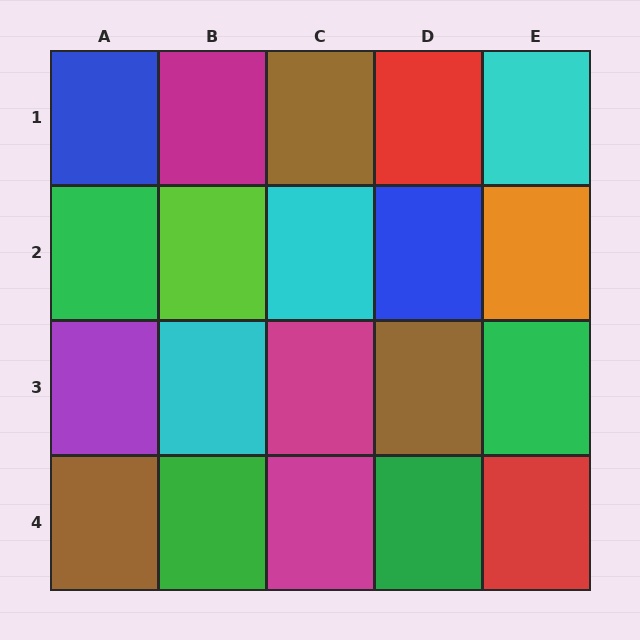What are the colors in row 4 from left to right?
Brown, green, magenta, green, red.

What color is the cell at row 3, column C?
Magenta.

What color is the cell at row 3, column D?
Brown.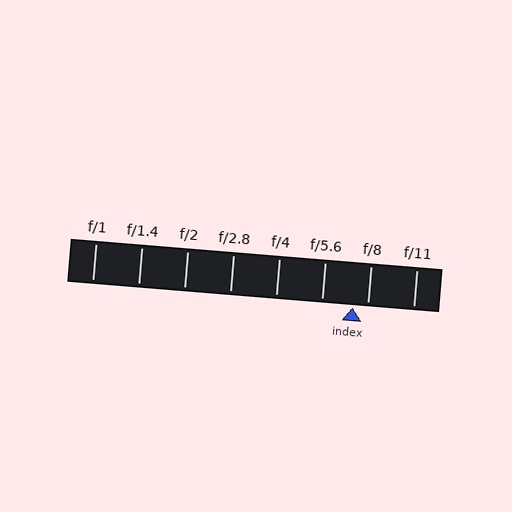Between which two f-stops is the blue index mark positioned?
The index mark is between f/5.6 and f/8.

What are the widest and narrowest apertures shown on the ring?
The widest aperture shown is f/1 and the narrowest is f/11.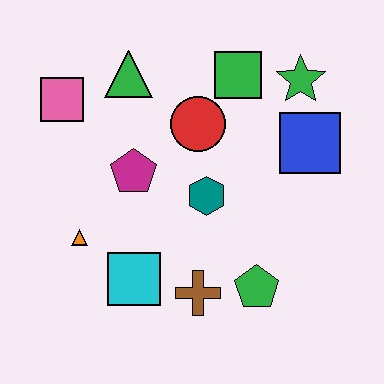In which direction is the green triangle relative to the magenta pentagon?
The green triangle is above the magenta pentagon.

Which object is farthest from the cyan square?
The green star is farthest from the cyan square.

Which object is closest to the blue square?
The green star is closest to the blue square.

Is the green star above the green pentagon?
Yes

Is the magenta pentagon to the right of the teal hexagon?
No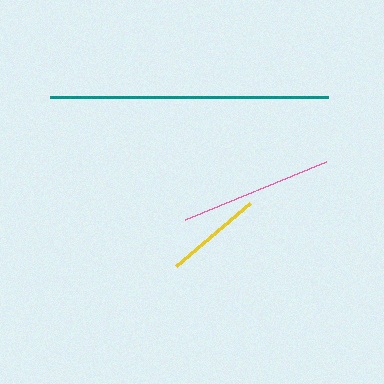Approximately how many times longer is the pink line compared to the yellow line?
The pink line is approximately 1.6 times the length of the yellow line.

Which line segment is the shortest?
The yellow line is the shortest at approximately 98 pixels.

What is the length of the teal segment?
The teal segment is approximately 279 pixels long.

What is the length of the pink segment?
The pink segment is approximately 153 pixels long.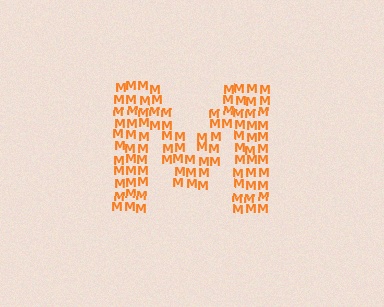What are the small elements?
The small elements are letter M's.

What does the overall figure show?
The overall figure shows the letter M.